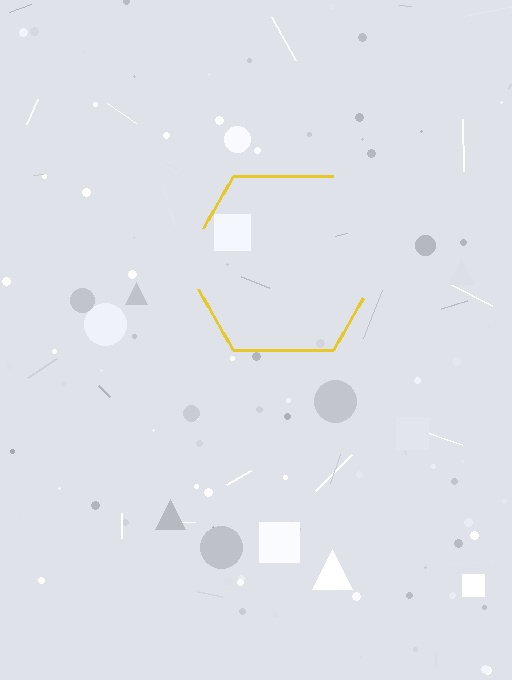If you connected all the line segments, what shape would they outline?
They would outline a hexagon.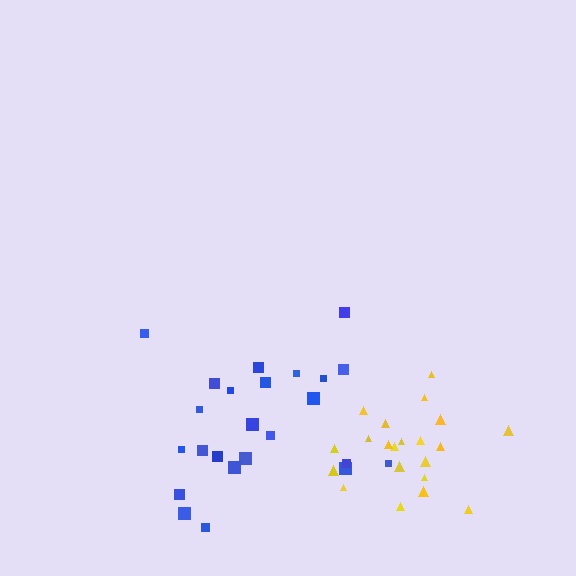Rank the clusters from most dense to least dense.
yellow, blue.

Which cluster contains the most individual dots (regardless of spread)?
Blue (24).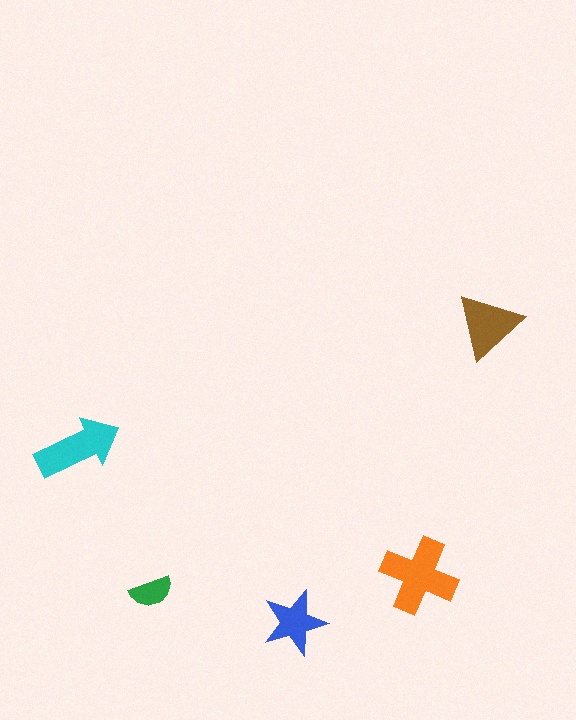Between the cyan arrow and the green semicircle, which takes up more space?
The cyan arrow.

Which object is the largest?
The orange cross.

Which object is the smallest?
The green semicircle.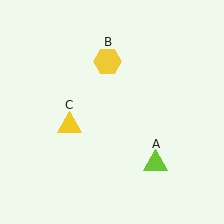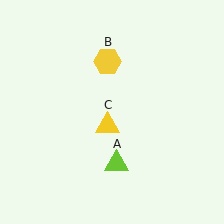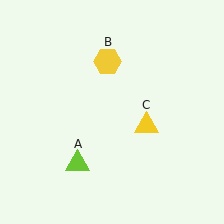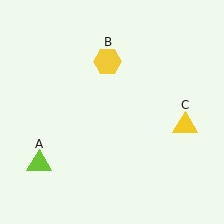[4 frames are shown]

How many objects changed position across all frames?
2 objects changed position: lime triangle (object A), yellow triangle (object C).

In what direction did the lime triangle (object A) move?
The lime triangle (object A) moved left.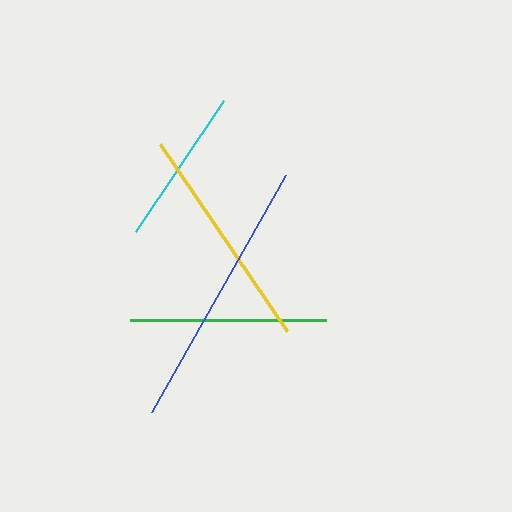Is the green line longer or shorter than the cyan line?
The green line is longer than the cyan line.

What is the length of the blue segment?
The blue segment is approximately 272 pixels long.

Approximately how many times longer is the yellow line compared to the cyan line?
The yellow line is approximately 1.4 times the length of the cyan line.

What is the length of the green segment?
The green segment is approximately 196 pixels long.